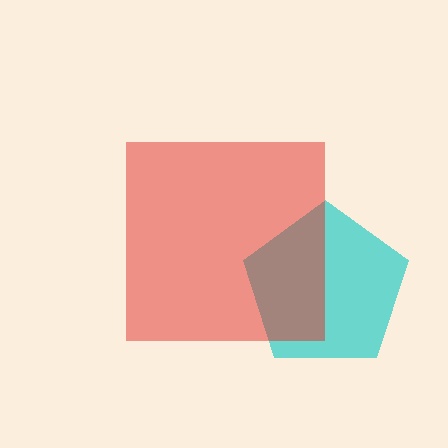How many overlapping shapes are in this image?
There are 2 overlapping shapes in the image.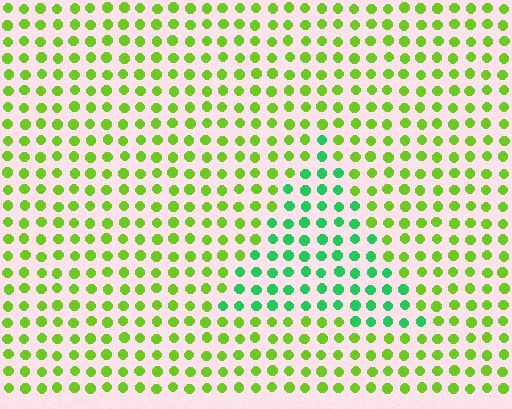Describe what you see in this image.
The image is filled with small lime elements in a uniform arrangement. A triangle-shaped region is visible where the elements are tinted to a slightly different hue, forming a subtle color boundary.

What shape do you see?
I see a triangle.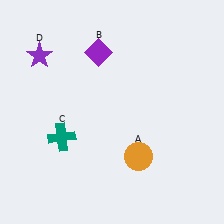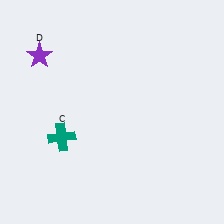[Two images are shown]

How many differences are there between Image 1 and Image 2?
There are 2 differences between the two images.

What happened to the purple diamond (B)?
The purple diamond (B) was removed in Image 2. It was in the top-left area of Image 1.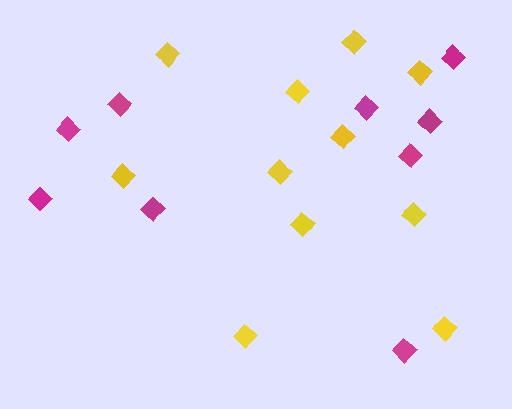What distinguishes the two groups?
There are 2 groups: one group of yellow diamonds (11) and one group of magenta diamonds (9).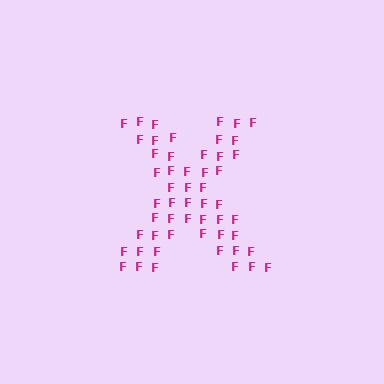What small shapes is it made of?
It is made of small letter F's.